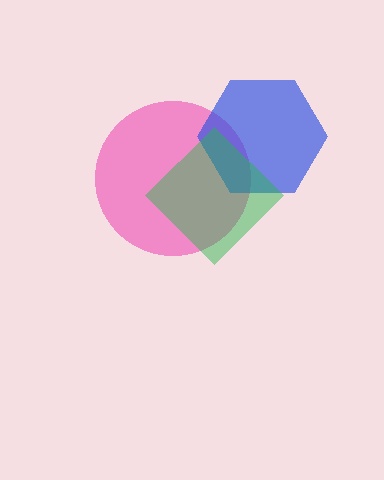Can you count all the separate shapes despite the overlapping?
Yes, there are 3 separate shapes.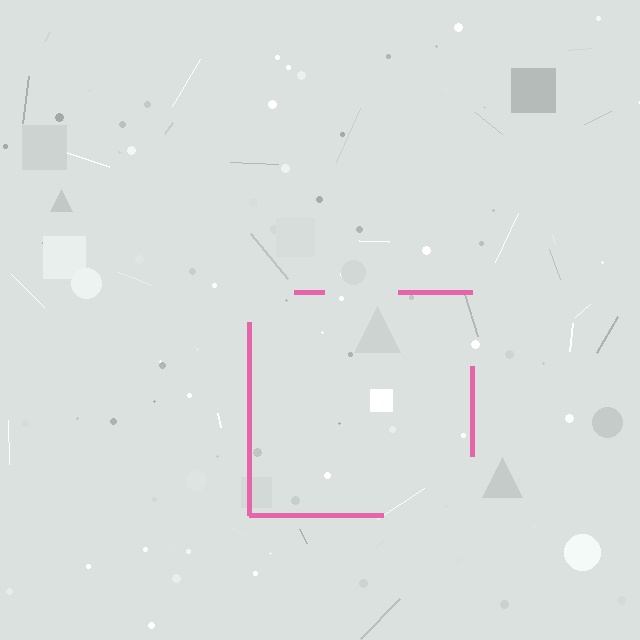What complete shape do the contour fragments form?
The contour fragments form a square.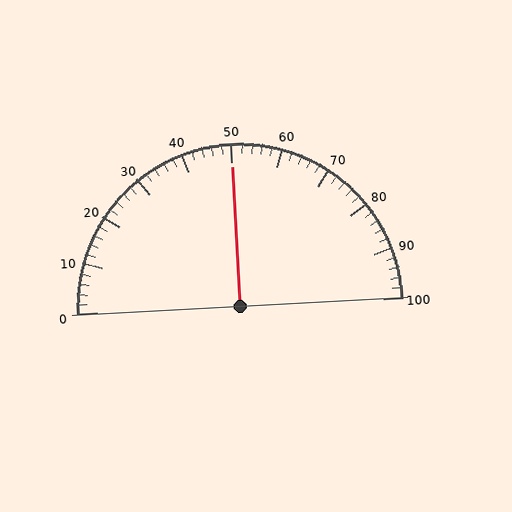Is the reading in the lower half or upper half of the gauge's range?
The reading is in the upper half of the range (0 to 100).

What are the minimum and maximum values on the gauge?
The gauge ranges from 0 to 100.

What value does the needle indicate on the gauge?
The needle indicates approximately 50.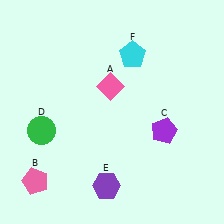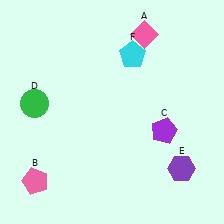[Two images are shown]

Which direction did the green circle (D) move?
The green circle (D) moved up.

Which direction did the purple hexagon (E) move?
The purple hexagon (E) moved right.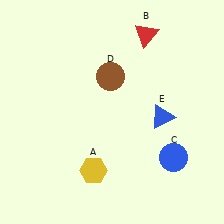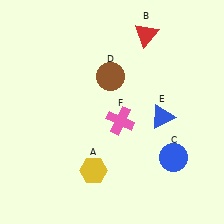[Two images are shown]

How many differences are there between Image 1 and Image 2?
There is 1 difference between the two images.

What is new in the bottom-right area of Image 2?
A pink cross (F) was added in the bottom-right area of Image 2.